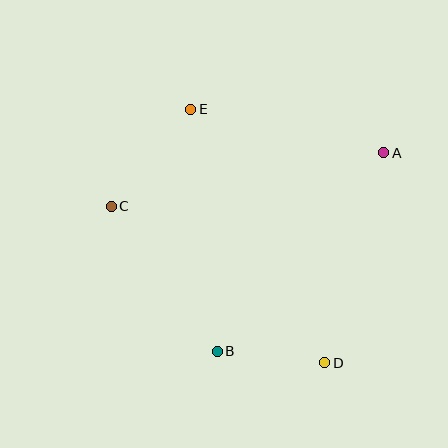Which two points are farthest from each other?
Points D and E are farthest from each other.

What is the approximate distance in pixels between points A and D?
The distance between A and D is approximately 218 pixels.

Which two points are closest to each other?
Points B and D are closest to each other.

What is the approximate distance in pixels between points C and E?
The distance between C and E is approximately 125 pixels.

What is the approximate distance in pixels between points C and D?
The distance between C and D is approximately 264 pixels.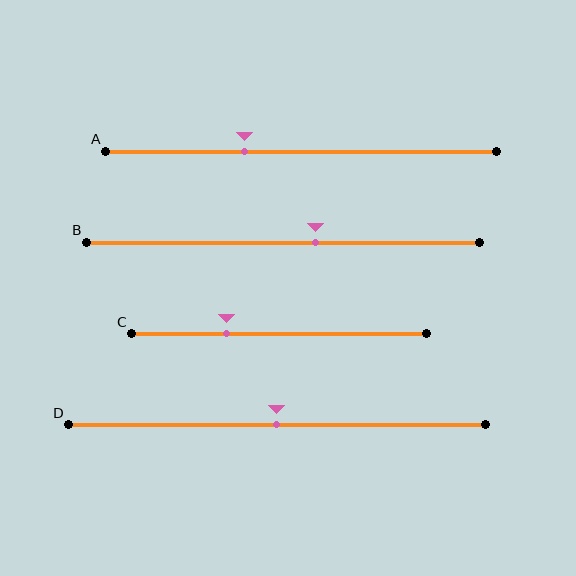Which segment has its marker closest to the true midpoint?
Segment D has its marker closest to the true midpoint.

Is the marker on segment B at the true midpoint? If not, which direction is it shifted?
No, the marker on segment B is shifted to the right by about 8% of the segment length.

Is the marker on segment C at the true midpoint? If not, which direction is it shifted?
No, the marker on segment C is shifted to the left by about 18% of the segment length.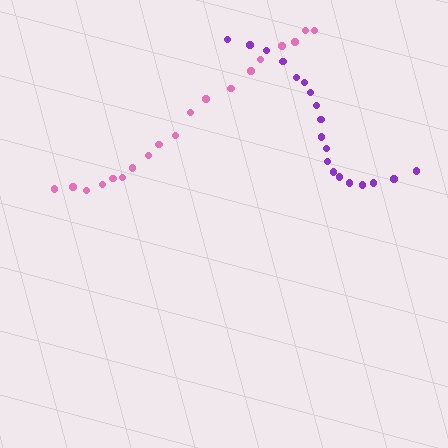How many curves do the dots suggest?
There are 2 distinct paths.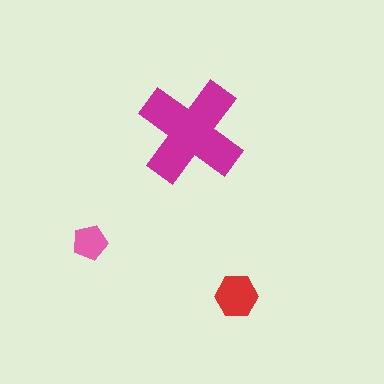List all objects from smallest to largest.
The pink pentagon, the red hexagon, the magenta cross.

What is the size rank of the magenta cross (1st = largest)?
1st.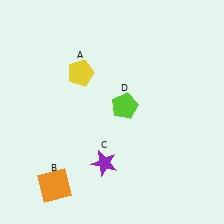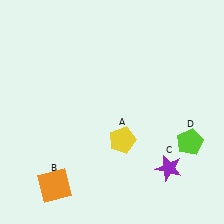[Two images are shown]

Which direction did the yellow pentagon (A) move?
The yellow pentagon (A) moved down.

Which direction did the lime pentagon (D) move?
The lime pentagon (D) moved right.